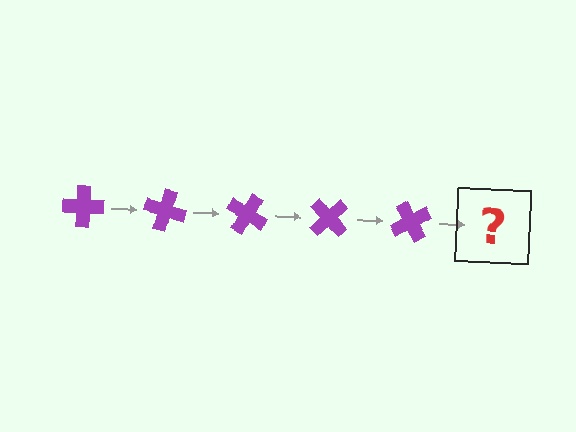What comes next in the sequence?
The next element should be a purple cross rotated 75 degrees.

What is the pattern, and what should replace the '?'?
The pattern is that the cross rotates 15 degrees each step. The '?' should be a purple cross rotated 75 degrees.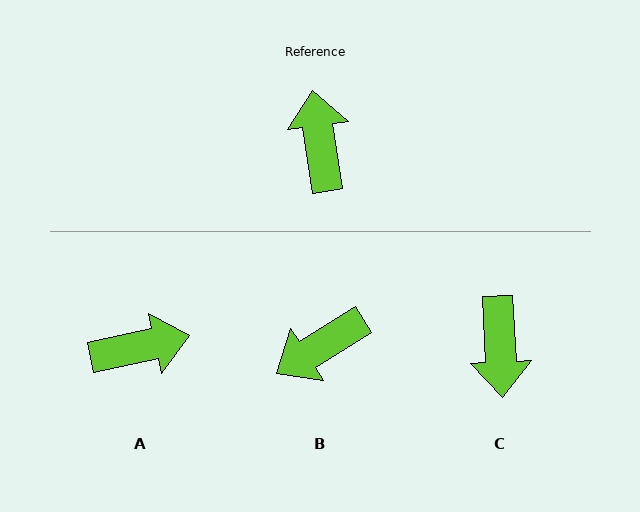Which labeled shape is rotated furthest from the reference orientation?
C, about 175 degrees away.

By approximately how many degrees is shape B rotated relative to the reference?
Approximately 114 degrees counter-clockwise.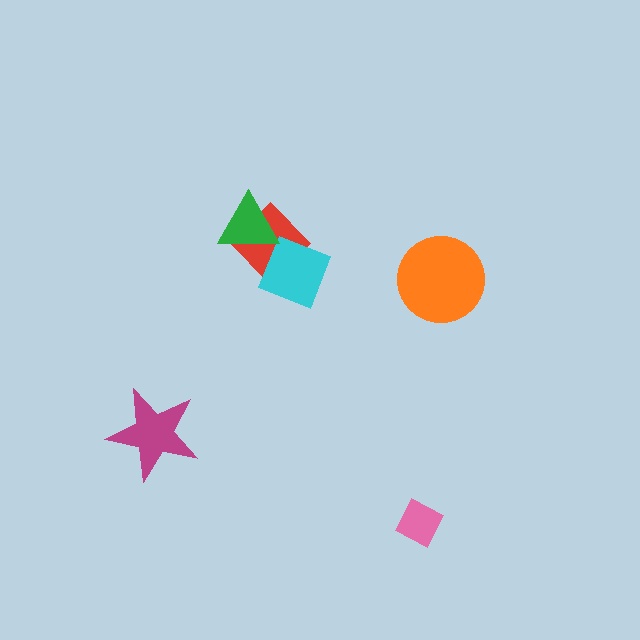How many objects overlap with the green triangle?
2 objects overlap with the green triangle.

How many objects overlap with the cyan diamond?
2 objects overlap with the cyan diamond.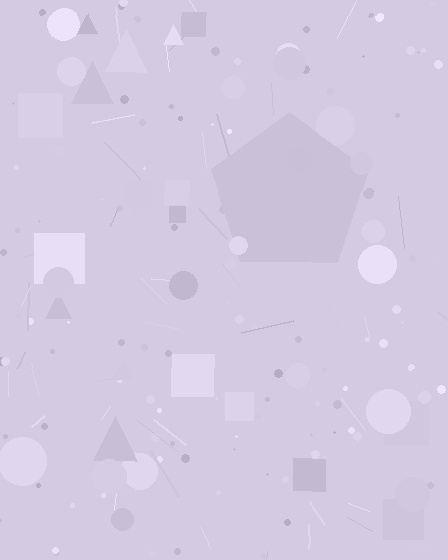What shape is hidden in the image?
A pentagon is hidden in the image.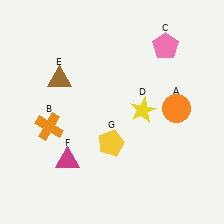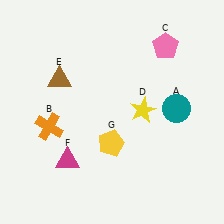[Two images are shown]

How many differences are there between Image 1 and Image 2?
There is 1 difference between the two images.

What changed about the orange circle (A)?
In Image 1, A is orange. In Image 2, it changed to teal.